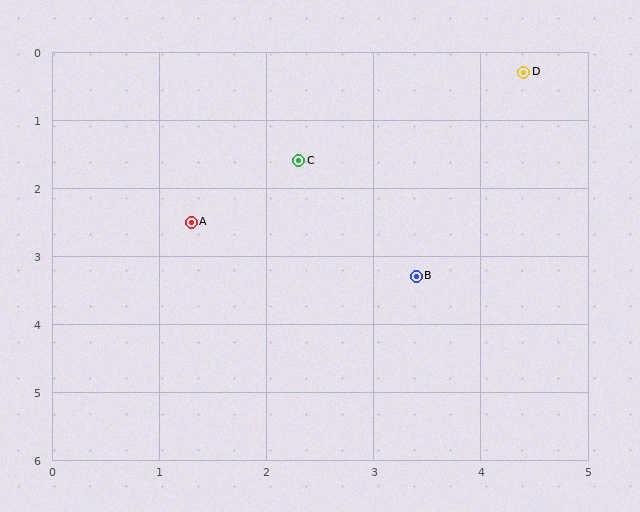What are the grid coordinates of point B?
Point B is at approximately (3.4, 3.3).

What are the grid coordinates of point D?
Point D is at approximately (4.4, 0.3).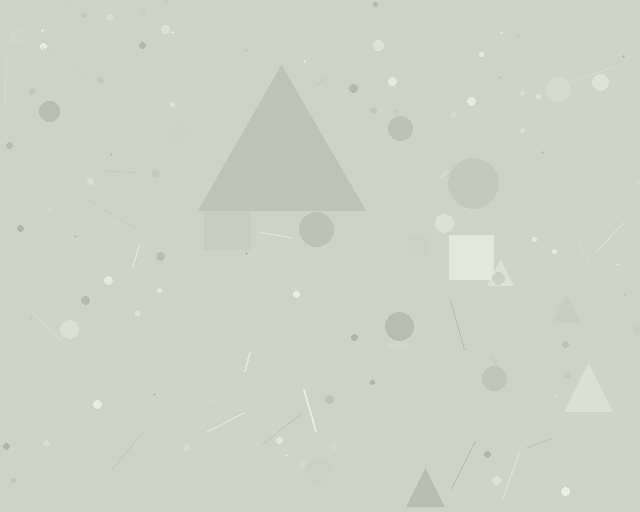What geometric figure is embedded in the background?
A triangle is embedded in the background.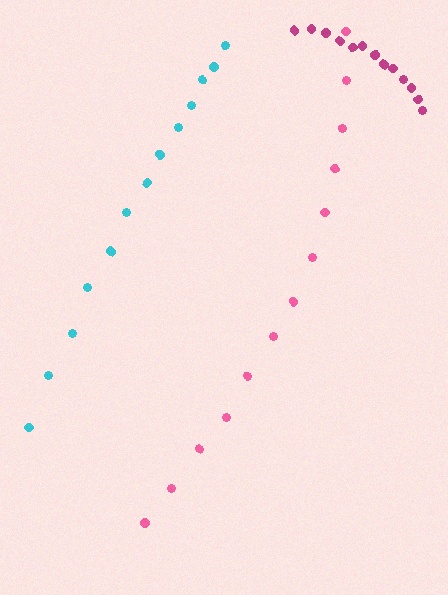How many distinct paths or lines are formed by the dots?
There are 3 distinct paths.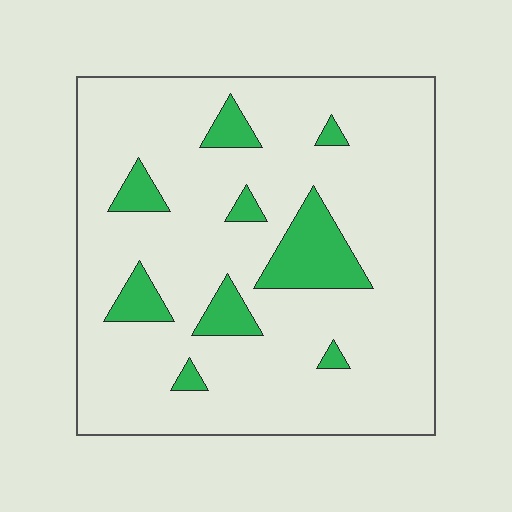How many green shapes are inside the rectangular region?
9.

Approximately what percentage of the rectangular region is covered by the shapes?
Approximately 15%.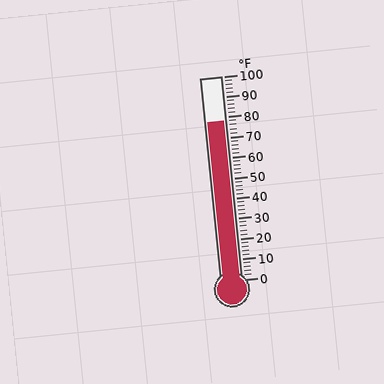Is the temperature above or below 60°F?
The temperature is above 60°F.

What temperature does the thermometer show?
The thermometer shows approximately 78°F.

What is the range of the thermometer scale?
The thermometer scale ranges from 0°F to 100°F.